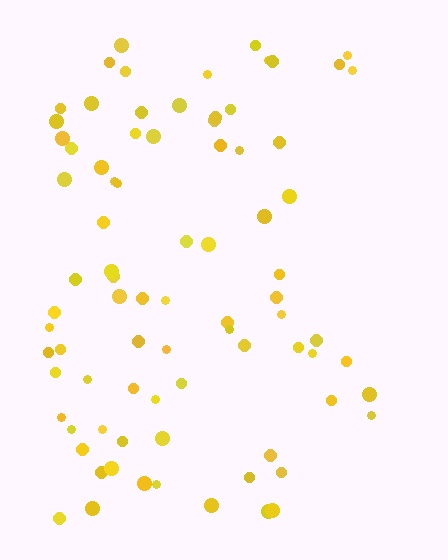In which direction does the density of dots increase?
From right to left, with the left side densest.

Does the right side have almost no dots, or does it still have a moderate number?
Still a moderate number, just noticeably fewer than the left.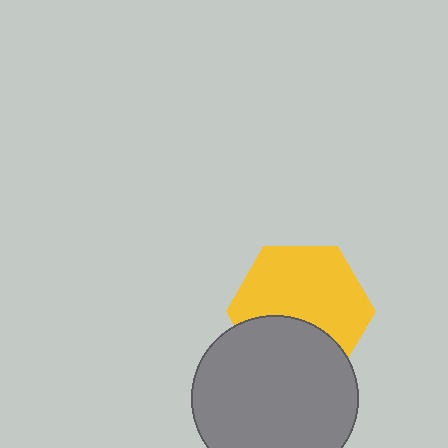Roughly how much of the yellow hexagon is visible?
Most of it is visible (roughly 65%).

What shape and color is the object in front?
The object in front is a gray circle.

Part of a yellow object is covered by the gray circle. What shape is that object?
It is a hexagon.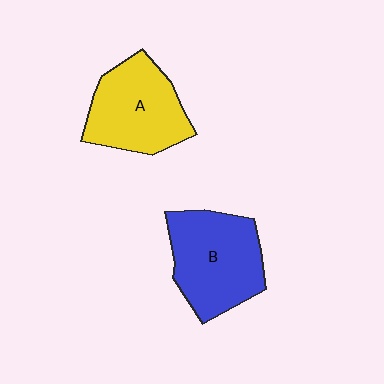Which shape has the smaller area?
Shape A (yellow).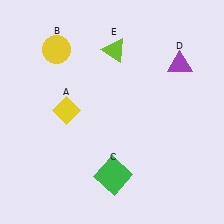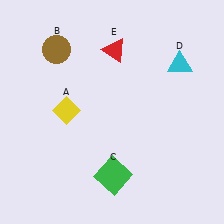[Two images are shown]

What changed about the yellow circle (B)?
In Image 1, B is yellow. In Image 2, it changed to brown.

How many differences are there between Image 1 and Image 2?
There are 3 differences between the two images.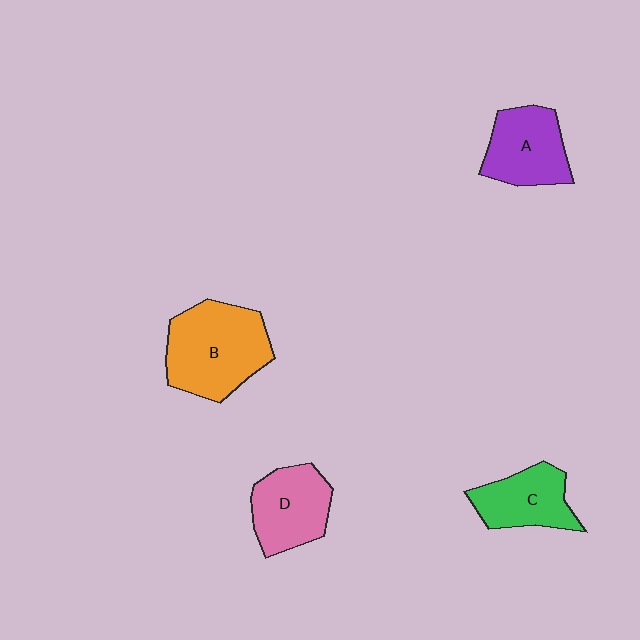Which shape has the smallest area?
Shape C (green).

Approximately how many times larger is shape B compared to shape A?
Approximately 1.4 times.